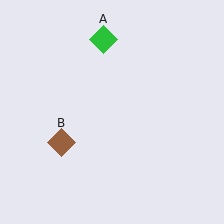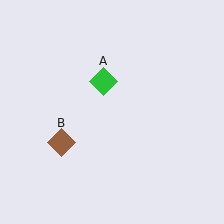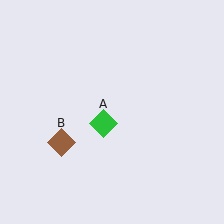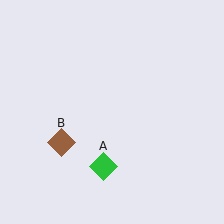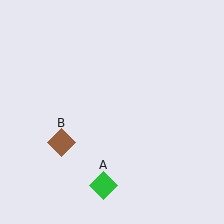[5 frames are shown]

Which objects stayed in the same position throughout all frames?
Brown diamond (object B) remained stationary.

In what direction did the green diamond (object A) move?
The green diamond (object A) moved down.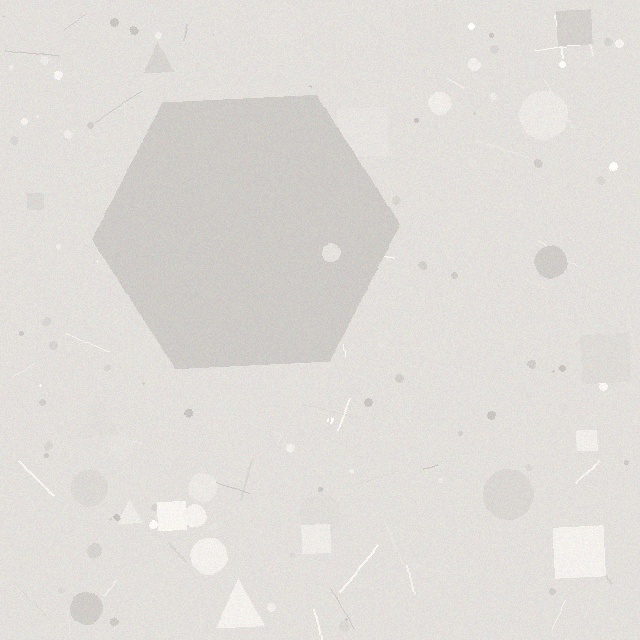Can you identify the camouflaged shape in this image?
The camouflaged shape is a hexagon.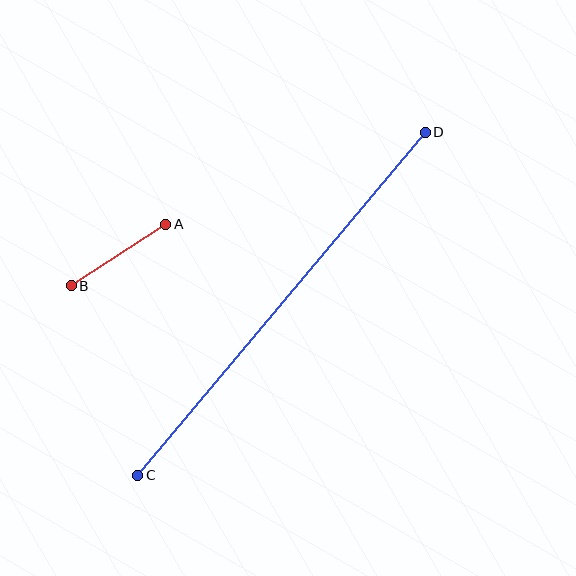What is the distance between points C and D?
The distance is approximately 448 pixels.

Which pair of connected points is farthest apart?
Points C and D are farthest apart.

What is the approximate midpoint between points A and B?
The midpoint is at approximately (119, 255) pixels.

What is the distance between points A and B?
The distance is approximately 113 pixels.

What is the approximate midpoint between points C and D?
The midpoint is at approximately (281, 304) pixels.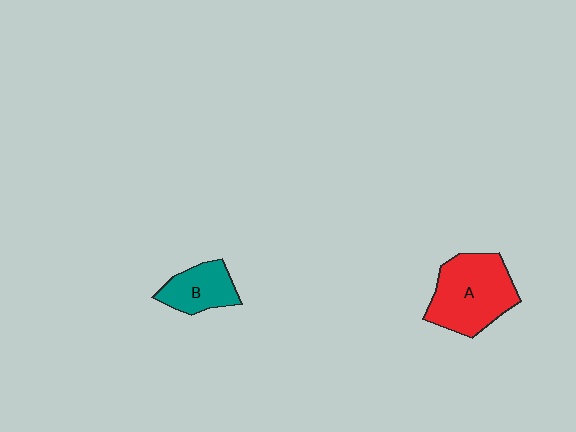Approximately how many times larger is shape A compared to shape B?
Approximately 1.8 times.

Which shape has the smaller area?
Shape B (teal).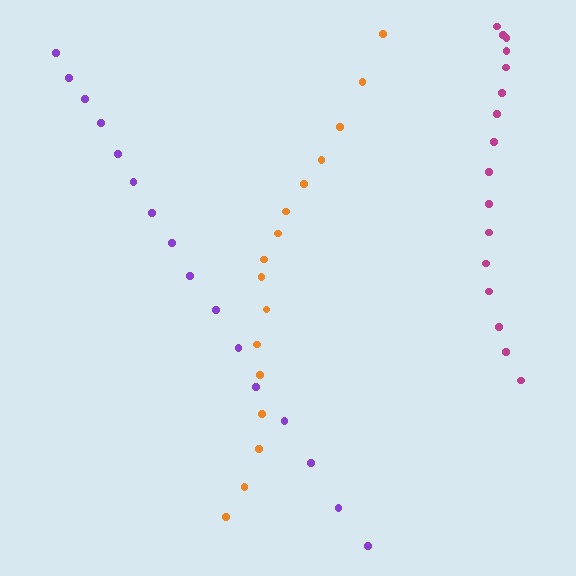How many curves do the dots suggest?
There are 3 distinct paths.